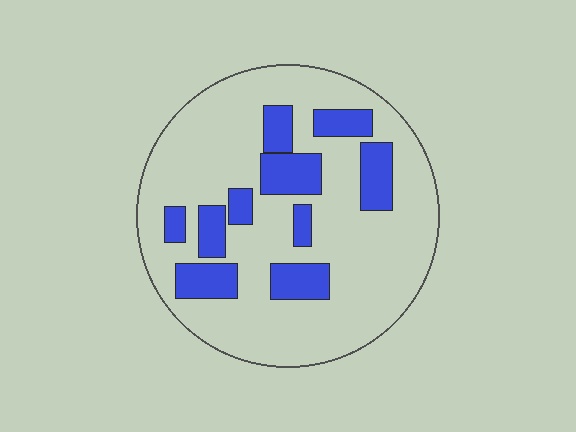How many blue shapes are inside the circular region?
10.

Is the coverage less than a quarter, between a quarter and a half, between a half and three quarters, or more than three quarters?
Less than a quarter.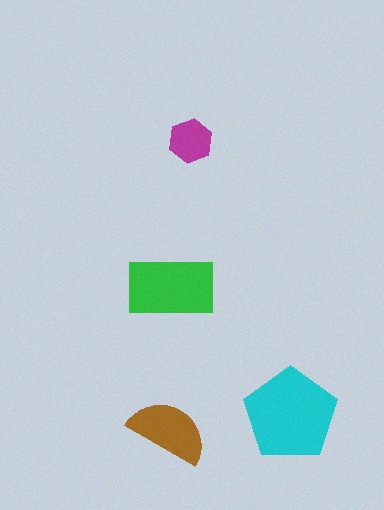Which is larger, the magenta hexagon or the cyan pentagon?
The cyan pentagon.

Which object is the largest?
The cyan pentagon.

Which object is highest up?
The magenta hexagon is topmost.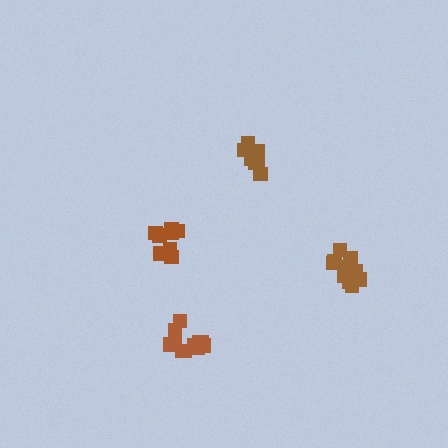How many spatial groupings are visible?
There are 4 spatial groupings.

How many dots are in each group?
Group 1: 10 dots, Group 2: 12 dots, Group 3: 8 dots, Group 4: 12 dots (42 total).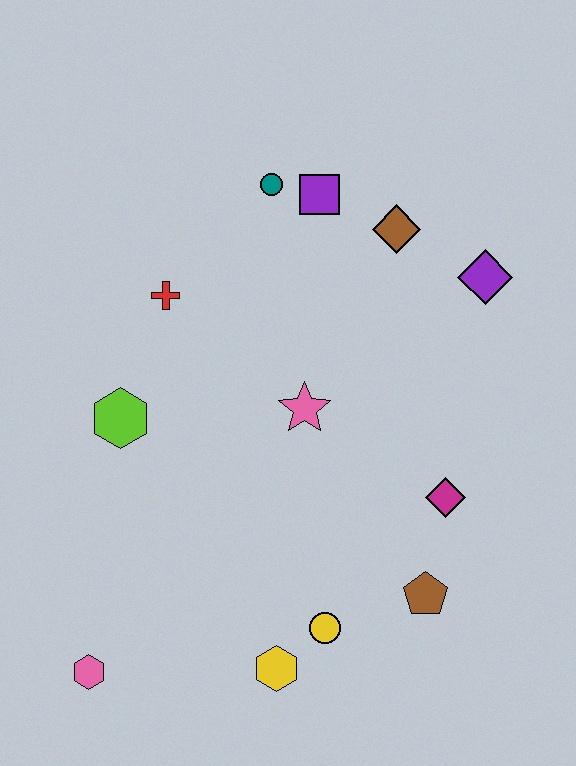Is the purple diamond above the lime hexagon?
Yes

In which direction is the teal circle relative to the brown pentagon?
The teal circle is above the brown pentagon.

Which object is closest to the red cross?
The lime hexagon is closest to the red cross.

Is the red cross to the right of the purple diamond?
No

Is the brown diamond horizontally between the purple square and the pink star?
No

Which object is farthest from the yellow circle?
The teal circle is farthest from the yellow circle.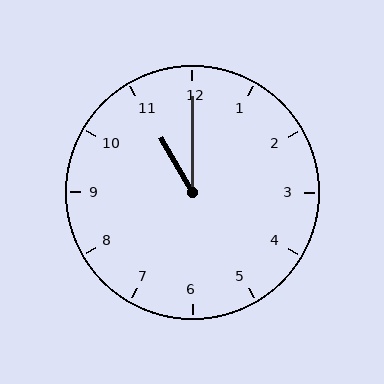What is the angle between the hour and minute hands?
Approximately 30 degrees.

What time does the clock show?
11:00.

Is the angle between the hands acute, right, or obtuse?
It is acute.